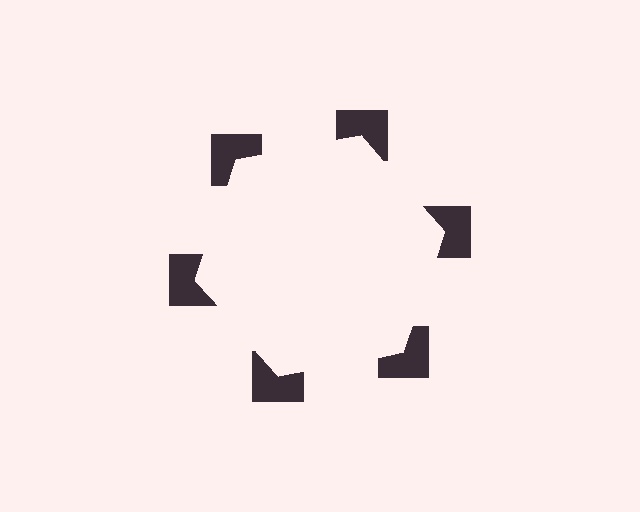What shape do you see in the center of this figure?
An illusory hexagon — its edges are inferred from the aligned wedge cuts in the notched squares, not physically drawn.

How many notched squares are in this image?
There are 6 — one at each vertex of the illusory hexagon.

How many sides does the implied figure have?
6 sides.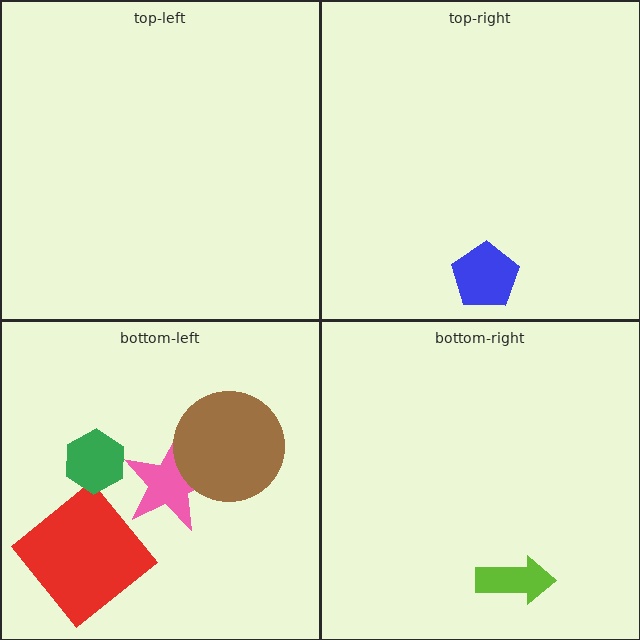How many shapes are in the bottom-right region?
1.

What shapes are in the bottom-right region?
The lime arrow.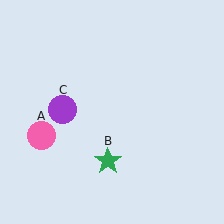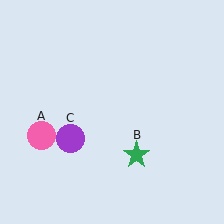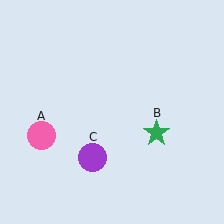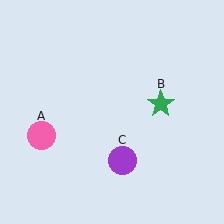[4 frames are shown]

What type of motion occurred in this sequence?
The green star (object B), purple circle (object C) rotated counterclockwise around the center of the scene.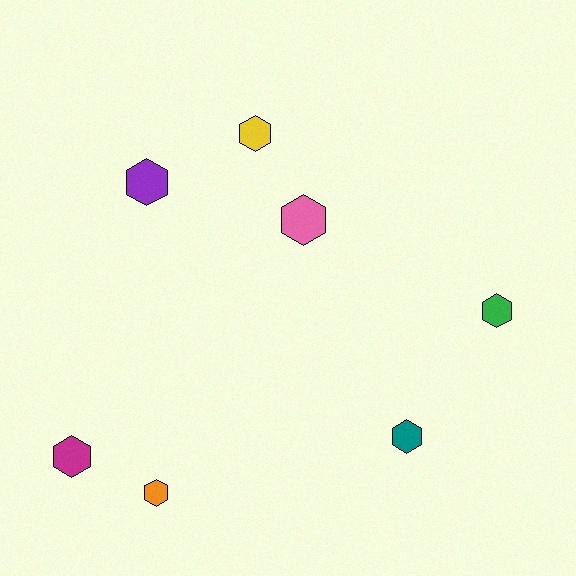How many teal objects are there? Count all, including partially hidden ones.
There is 1 teal object.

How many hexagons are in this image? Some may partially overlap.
There are 7 hexagons.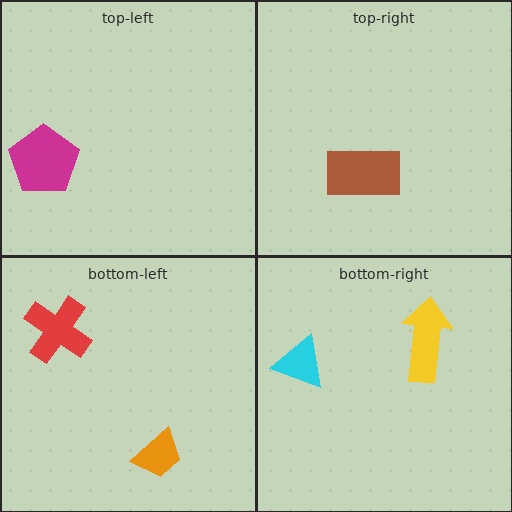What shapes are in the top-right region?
The brown rectangle.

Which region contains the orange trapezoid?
The bottom-left region.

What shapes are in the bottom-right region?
The cyan triangle, the yellow arrow.